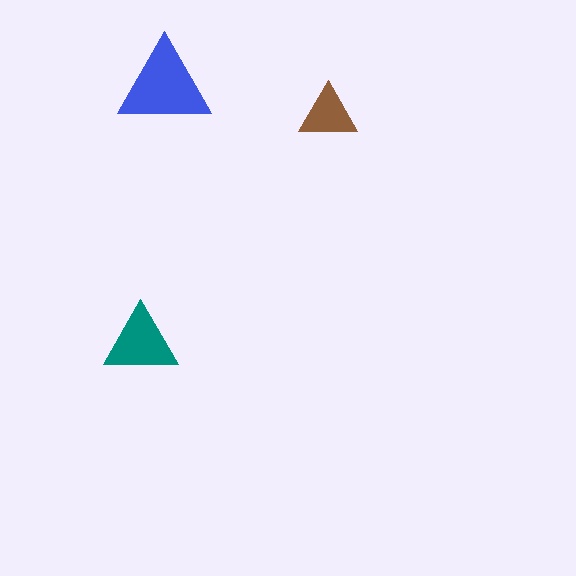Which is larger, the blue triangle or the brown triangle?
The blue one.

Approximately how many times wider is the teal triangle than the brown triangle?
About 1.5 times wider.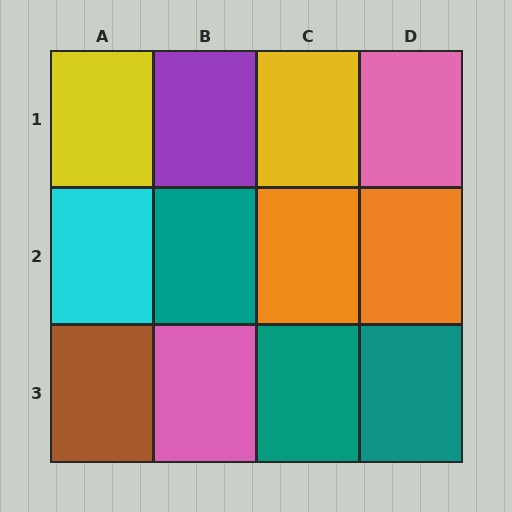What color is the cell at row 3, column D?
Teal.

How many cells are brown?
1 cell is brown.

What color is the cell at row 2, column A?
Cyan.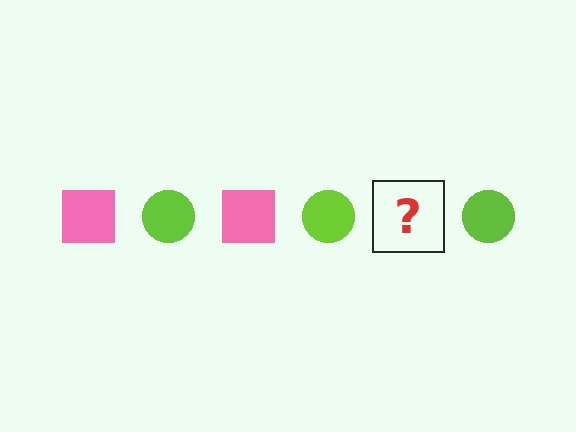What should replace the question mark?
The question mark should be replaced with a pink square.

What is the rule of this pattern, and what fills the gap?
The rule is that the pattern alternates between pink square and lime circle. The gap should be filled with a pink square.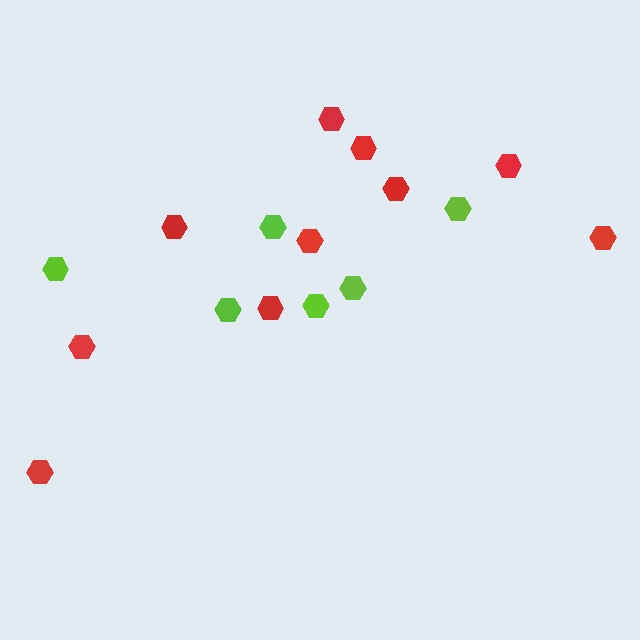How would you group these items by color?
There are 2 groups: one group of red hexagons (10) and one group of lime hexagons (6).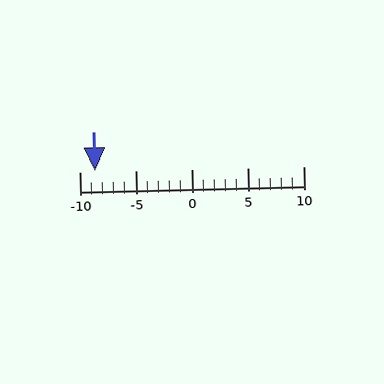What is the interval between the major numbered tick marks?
The major tick marks are spaced 5 units apart.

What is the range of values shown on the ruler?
The ruler shows values from -10 to 10.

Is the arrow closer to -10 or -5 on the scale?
The arrow is closer to -10.